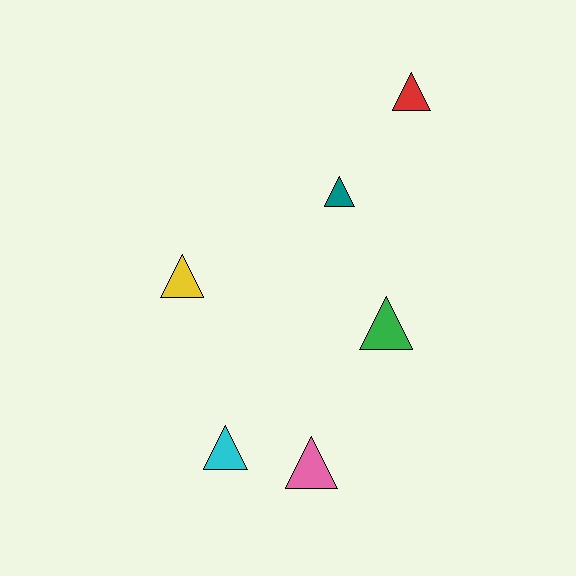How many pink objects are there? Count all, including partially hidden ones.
There is 1 pink object.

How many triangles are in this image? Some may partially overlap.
There are 6 triangles.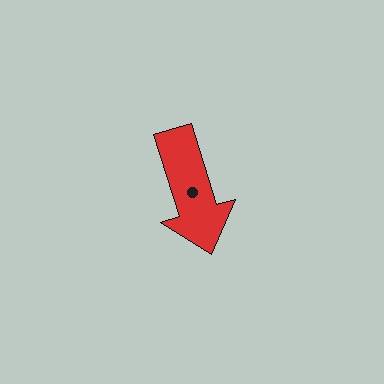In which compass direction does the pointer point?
South.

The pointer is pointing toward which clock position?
Roughly 5 o'clock.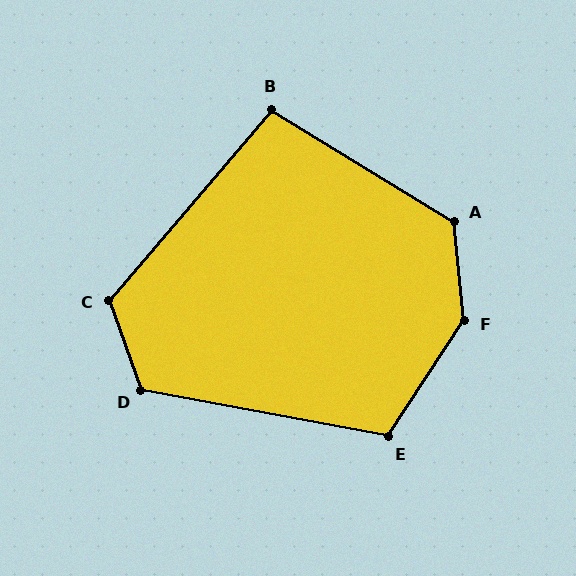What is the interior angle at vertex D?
Approximately 120 degrees (obtuse).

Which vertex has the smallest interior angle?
B, at approximately 99 degrees.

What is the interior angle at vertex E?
Approximately 113 degrees (obtuse).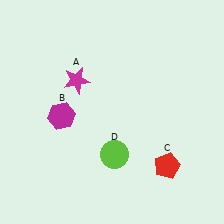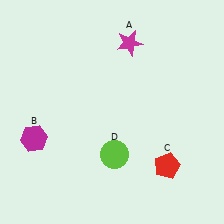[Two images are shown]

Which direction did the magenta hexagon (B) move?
The magenta hexagon (B) moved left.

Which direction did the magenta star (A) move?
The magenta star (A) moved right.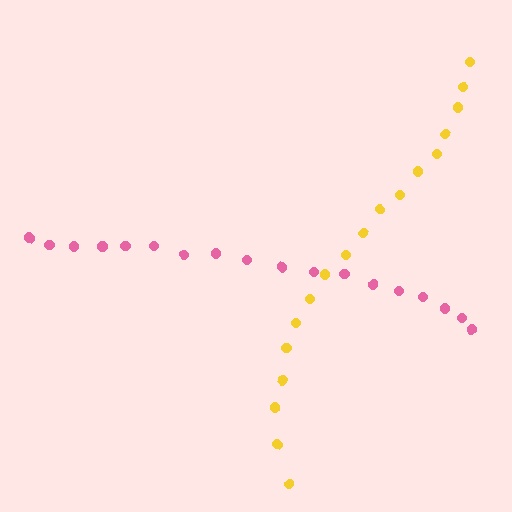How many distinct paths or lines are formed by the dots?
There are 2 distinct paths.